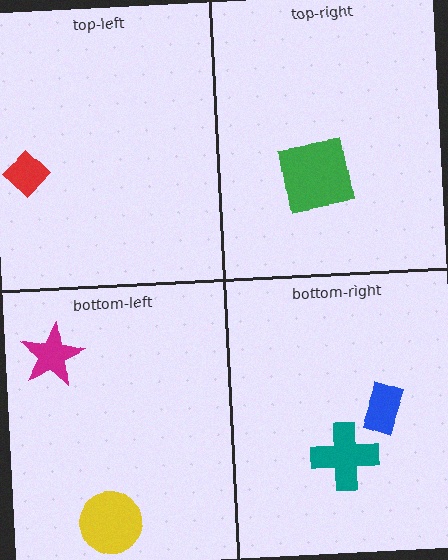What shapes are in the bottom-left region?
The yellow circle, the magenta star.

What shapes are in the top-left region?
The red diamond.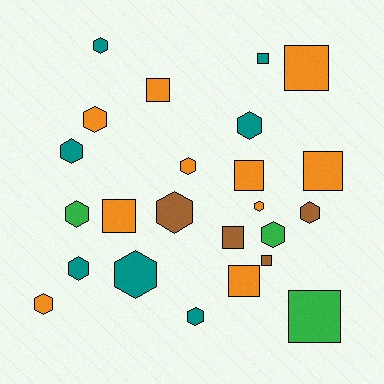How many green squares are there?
There is 1 green square.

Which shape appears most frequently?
Hexagon, with 14 objects.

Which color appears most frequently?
Orange, with 10 objects.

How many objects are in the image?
There are 24 objects.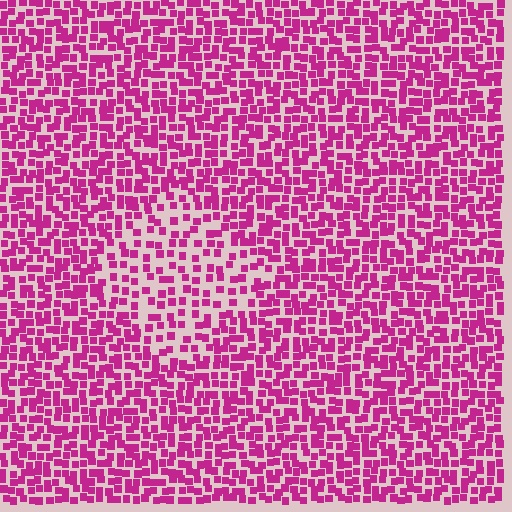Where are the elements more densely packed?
The elements are more densely packed outside the diamond boundary.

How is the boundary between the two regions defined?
The boundary is defined by a change in element density (approximately 1.8x ratio). All elements are the same color, size, and shape.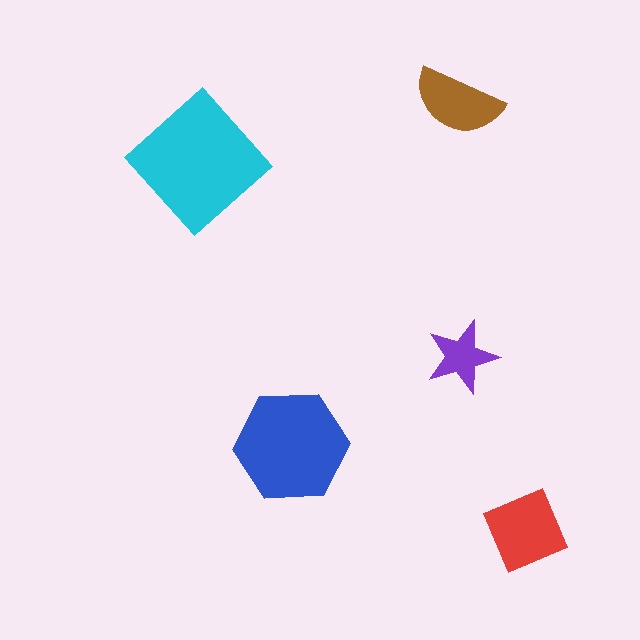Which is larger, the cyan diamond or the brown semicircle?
The cyan diamond.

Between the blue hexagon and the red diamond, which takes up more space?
The blue hexagon.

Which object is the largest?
The cyan diamond.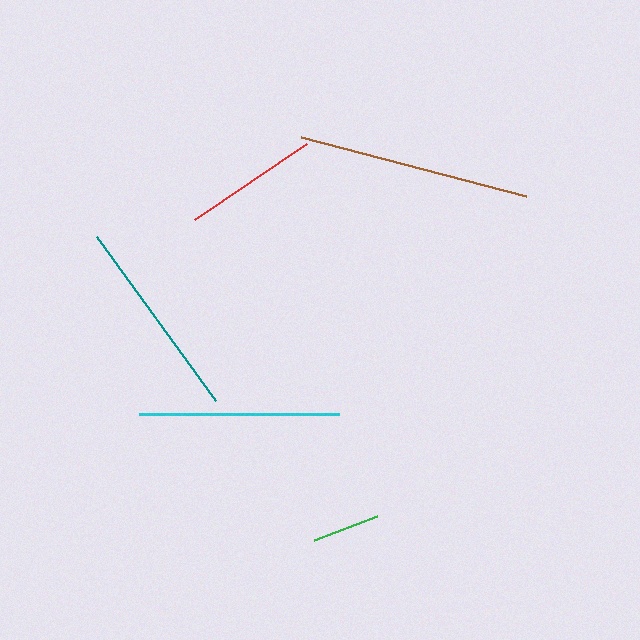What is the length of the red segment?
The red segment is approximately 135 pixels long.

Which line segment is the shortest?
The green line is the shortest at approximately 67 pixels.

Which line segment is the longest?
The brown line is the longest at approximately 232 pixels.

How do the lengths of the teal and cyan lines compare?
The teal and cyan lines are approximately the same length.